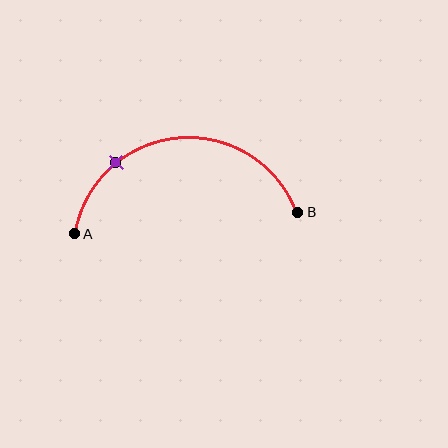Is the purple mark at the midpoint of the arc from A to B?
No. The purple mark lies on the arc but is closer to endpoint A. The arc midpoint would be at the point on the curve equidistant along the arc from both A and B.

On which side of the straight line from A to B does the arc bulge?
The arc bulges above the straight line connecting A and B.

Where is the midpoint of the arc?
The arc midpoint is the point on the curve farthest from the straight line joining A and B. It sits above that line.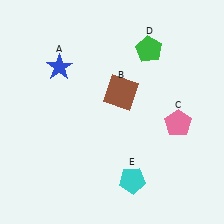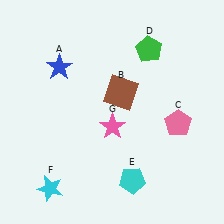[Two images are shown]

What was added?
A cyan star (F), a pink star (G) were added in Image 2.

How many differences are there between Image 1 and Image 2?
There are 2 differences between the two images.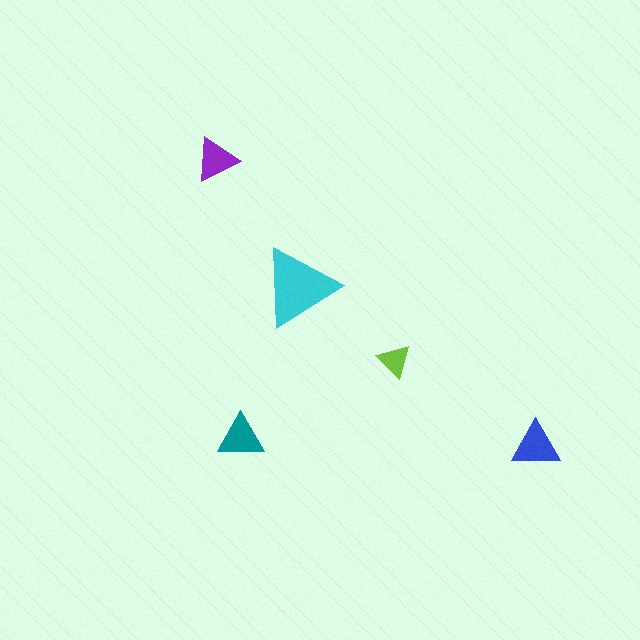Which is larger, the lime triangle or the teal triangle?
The teal one.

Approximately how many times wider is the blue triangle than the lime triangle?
About 1.5 times wider.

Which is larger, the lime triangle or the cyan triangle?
The cyan one.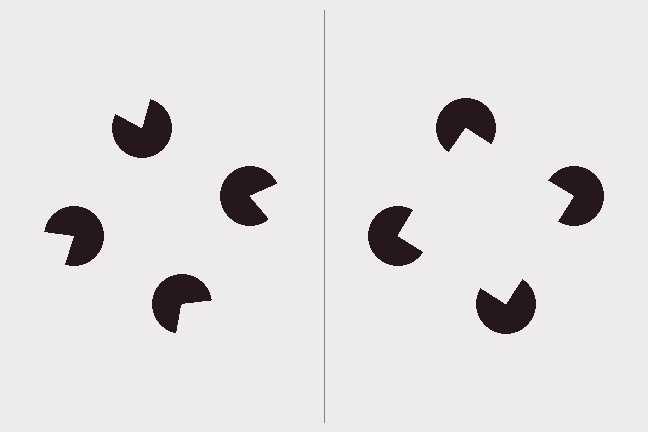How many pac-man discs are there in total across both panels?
8 — 4 on each side.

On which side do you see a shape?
An illusory square appears on the right side. On the left side the wedge cuts are rotated, so no coherent shape forms.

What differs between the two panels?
The pac-man discs are positioned identically on both sides; only the wedge orientations differ. On the right they align to a square; on the left they are misaligned.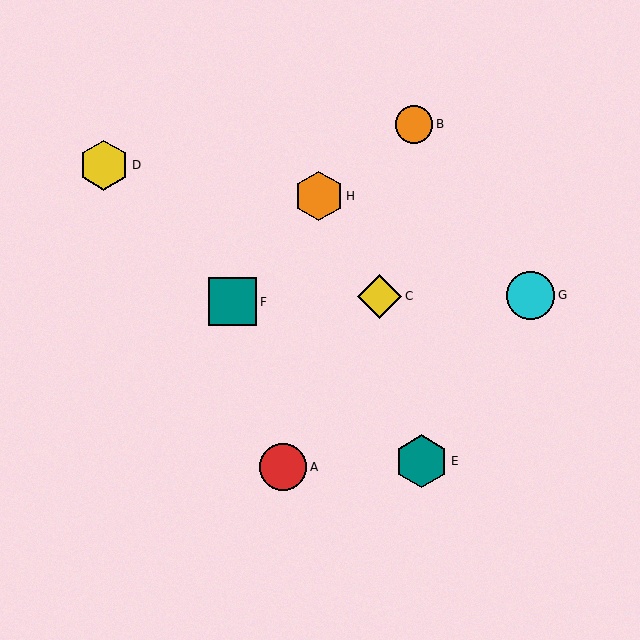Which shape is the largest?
The teal hexagon (labeled E) is the largest.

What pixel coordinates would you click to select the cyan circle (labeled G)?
Click at (531, 295) to select the cyan circle G.